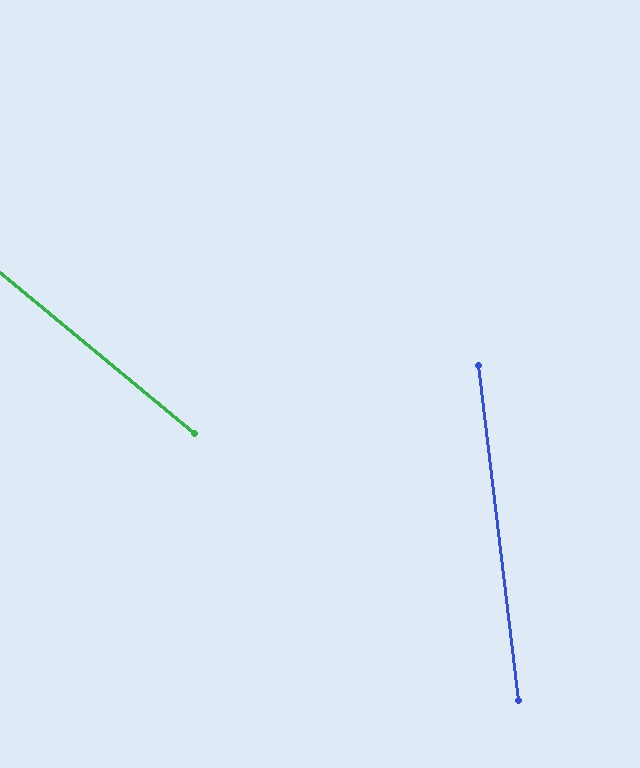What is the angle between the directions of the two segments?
Approximately 44 degrees.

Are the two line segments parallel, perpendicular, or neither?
Neither parallel nor perpendicular — they differ by about 44°.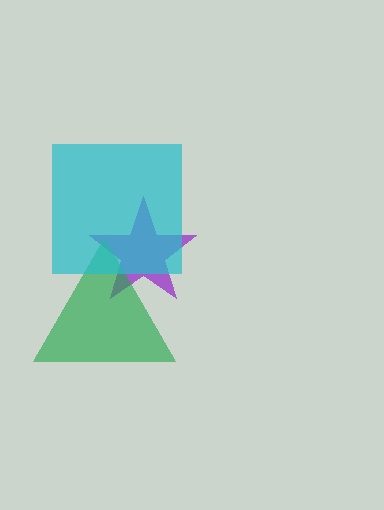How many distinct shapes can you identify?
There are 3 distinct shapes: a purple star, a green triangle, a cyan square.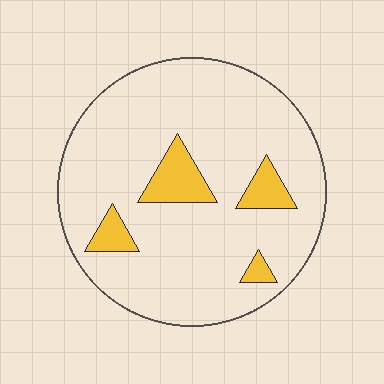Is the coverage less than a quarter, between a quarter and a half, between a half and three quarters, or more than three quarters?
Less than a quarter.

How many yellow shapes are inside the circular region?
4.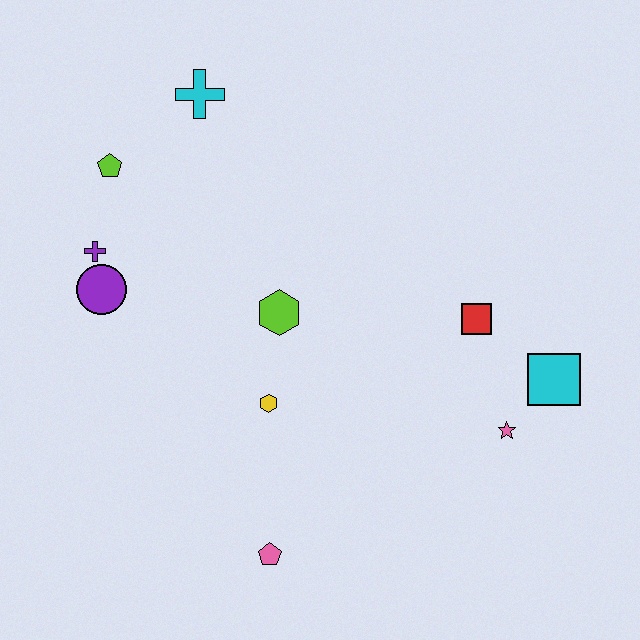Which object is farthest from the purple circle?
The cyan square is farthest from the purple circle.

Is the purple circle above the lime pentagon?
No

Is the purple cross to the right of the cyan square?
No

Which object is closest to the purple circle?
The purple cross is closest to the purple circle.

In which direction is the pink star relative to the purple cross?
The pink star is to the right of the purple cross.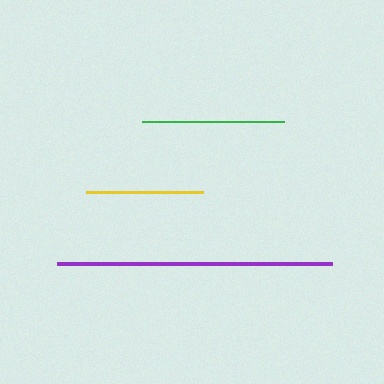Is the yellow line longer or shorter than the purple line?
The purple line is longer than the yellow line.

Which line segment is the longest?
The purple line is the longest at approximately 275 pixels.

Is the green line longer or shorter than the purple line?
The purple line is longer than the green line.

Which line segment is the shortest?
The yellow line is the shortest at approximately 117 pixels.